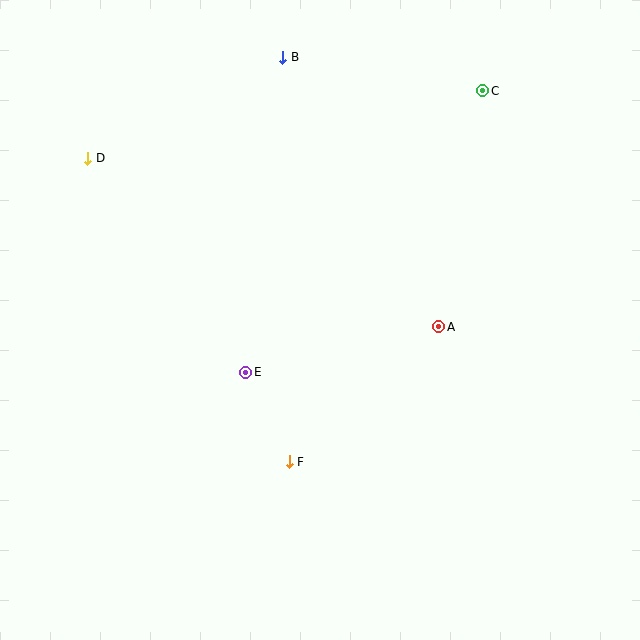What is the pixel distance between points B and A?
The distance between B and A is 311 pixels.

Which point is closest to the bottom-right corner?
Point A is closest to the bottom-right corner.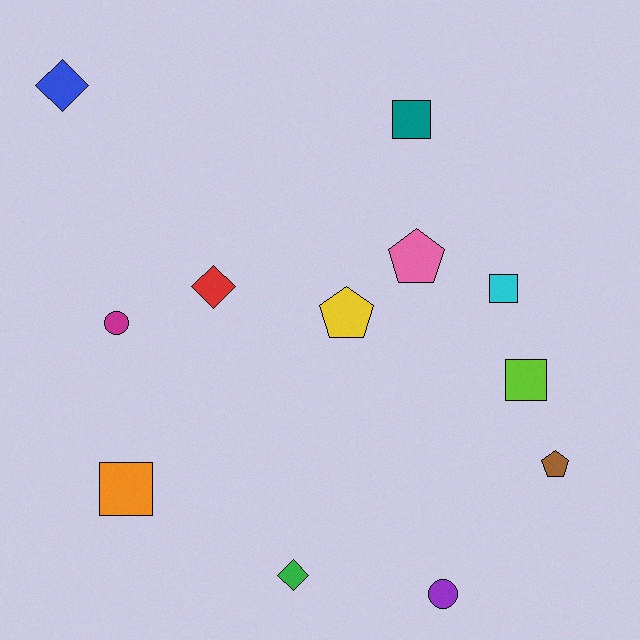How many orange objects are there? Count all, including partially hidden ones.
There is 1 orange object.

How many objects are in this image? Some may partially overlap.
There are 12 objects.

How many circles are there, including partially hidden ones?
There are 2 circles.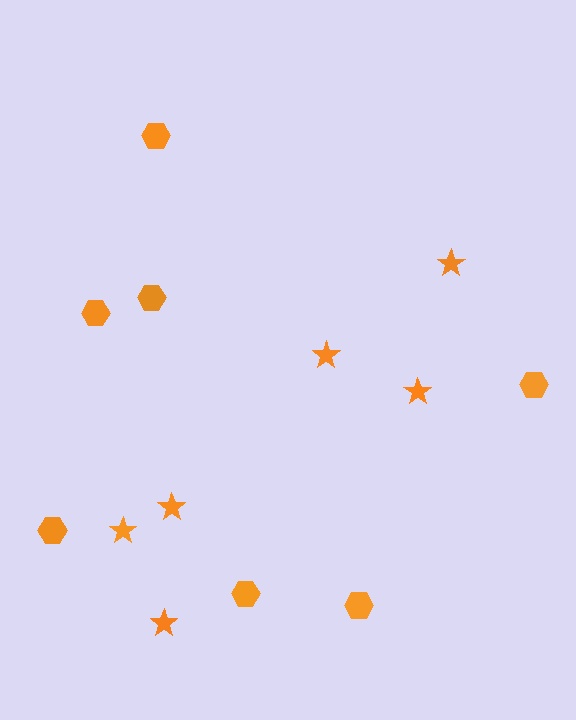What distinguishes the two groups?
There are 2 groups: one group of hexagons (7) and one group of stars (6).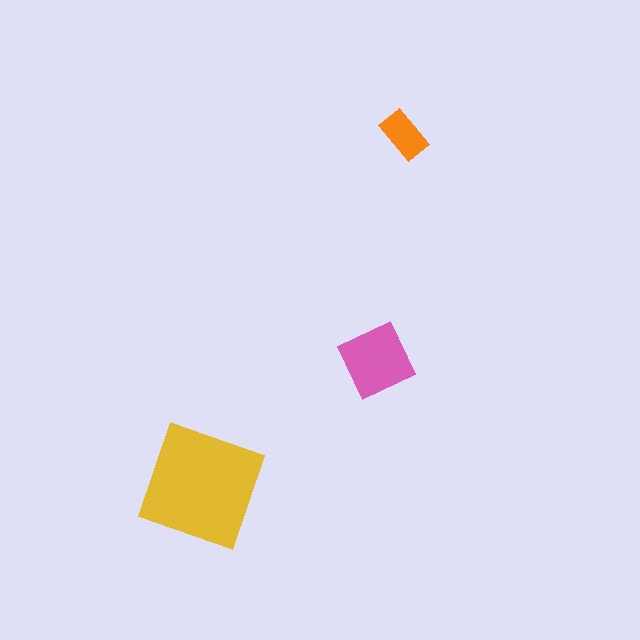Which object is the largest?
The yellow square.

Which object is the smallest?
The orange rectangle.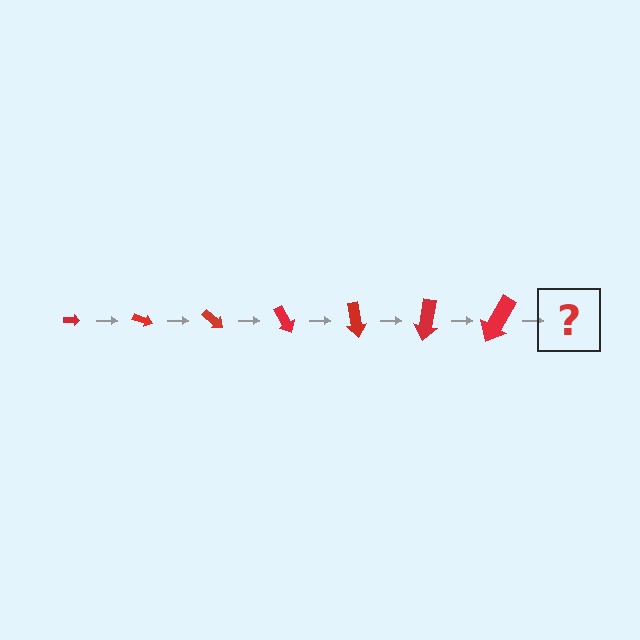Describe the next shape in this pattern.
It should be an arrow, larger than the previous one and rotated 140 degrees from the start.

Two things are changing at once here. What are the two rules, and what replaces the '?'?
The two rules are that the arrow grows larger each step and it rotates 20 degrees each step. The '?' should be an arrow, larger than the previous one and rotated 140 degrees from the start.